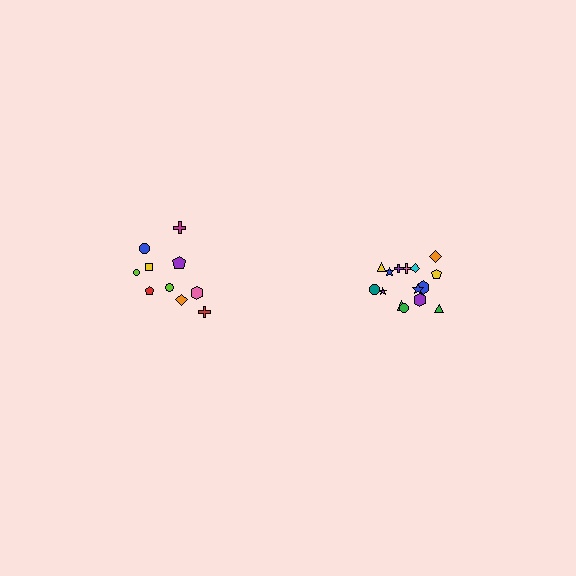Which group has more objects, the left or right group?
The right group.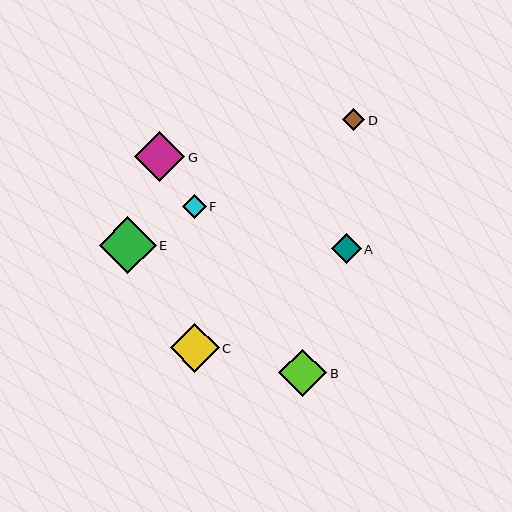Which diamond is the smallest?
Diamond D is the smallest with a size of approximately 22 pixels.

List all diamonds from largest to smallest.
From largest to smallest: E, G, C, B, A, F, D.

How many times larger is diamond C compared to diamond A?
Diamond C is approximately 1.7 times the size of diamond A.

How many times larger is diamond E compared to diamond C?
Diamond E is approximately 1.2 times the size of diamond C.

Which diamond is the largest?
Diamond E is the largest with a size of approximately 57 pixels.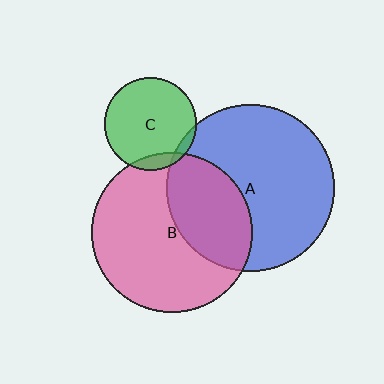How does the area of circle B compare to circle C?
Approximately 3.0 times.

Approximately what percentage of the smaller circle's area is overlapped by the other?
Approximately 35%.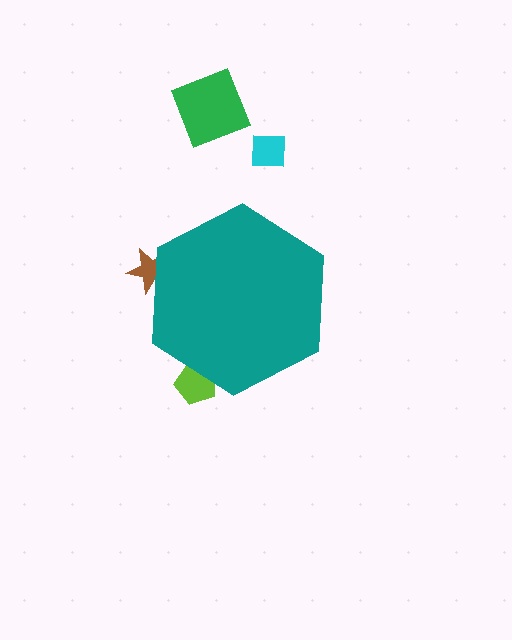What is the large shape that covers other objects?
A teal hexagon.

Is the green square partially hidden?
No, the green square is fully visible.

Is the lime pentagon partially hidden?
Yes, the lime pentagon is partially hidden behind the teal hexagon.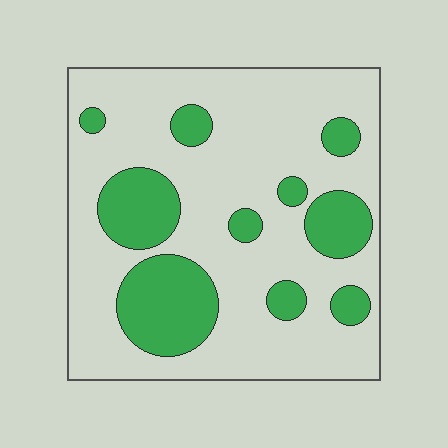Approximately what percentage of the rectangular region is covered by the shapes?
Approximately 25%.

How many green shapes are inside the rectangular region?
10.